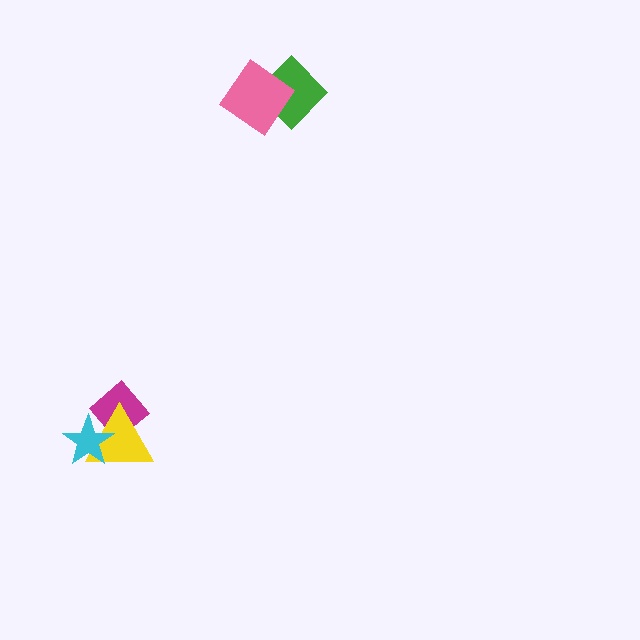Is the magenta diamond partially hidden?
Yes, it is partially covered by another shape.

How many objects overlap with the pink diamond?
1 object overlaps with the pink diamond.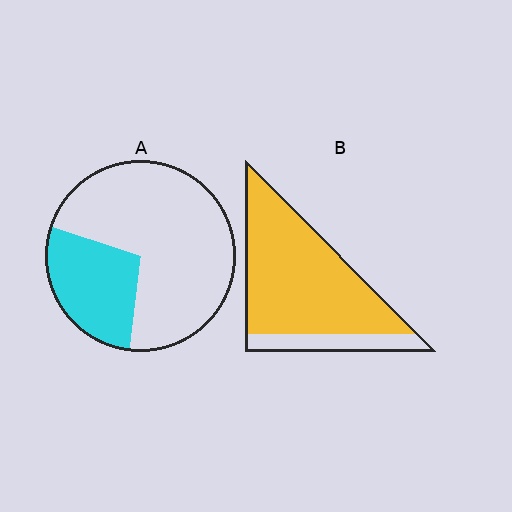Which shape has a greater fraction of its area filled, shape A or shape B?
Shape B.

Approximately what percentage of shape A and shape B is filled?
A is approximately 30% and B is approximately 80%.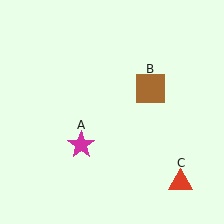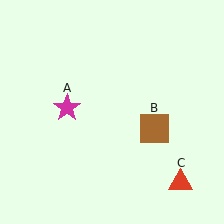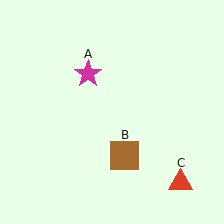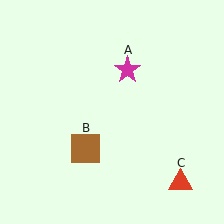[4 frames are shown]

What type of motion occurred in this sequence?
The magenta star (object A), brown square (object B) rotated clockwise around the center of the scene.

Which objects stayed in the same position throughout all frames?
Red triangle (object C) remained stationary.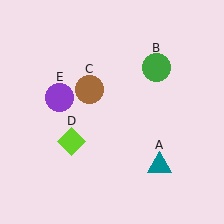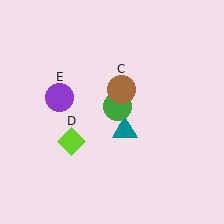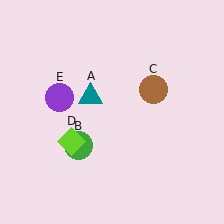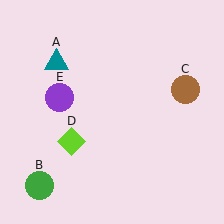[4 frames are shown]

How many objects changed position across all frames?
3 objects changed position: teal triangle (object A), green circle (object B), brown circle (object C).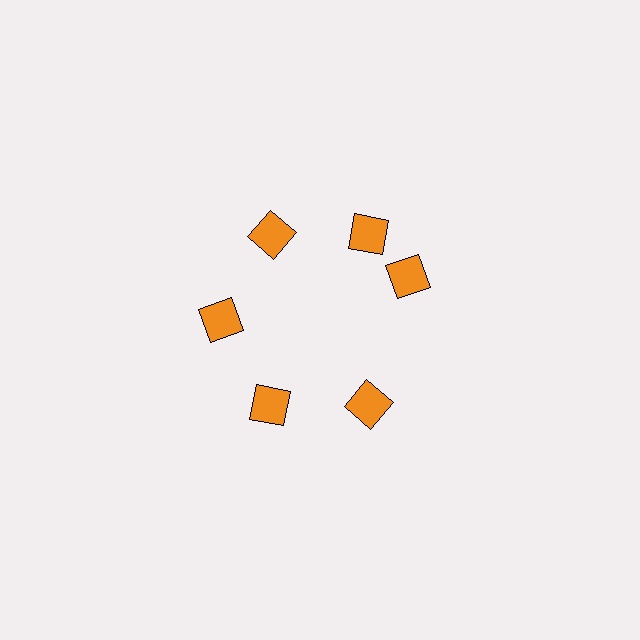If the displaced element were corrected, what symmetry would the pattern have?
It would have 6-fold rotational symmetry — the pattern would map onto itself every 60 degrees.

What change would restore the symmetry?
The symmetry would be restored by rotating it back into even spacing with its neighbors so that all 6 squares sit at equal angles and equal distance from the center.